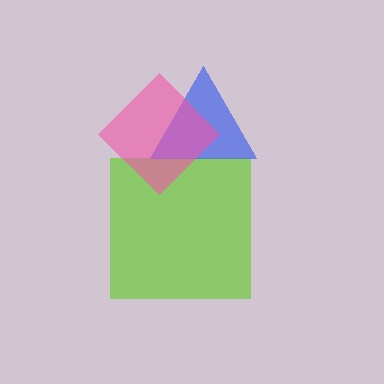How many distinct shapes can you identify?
There are 3 distinct shapes: a lime square, a blue triangle, a pink diamond.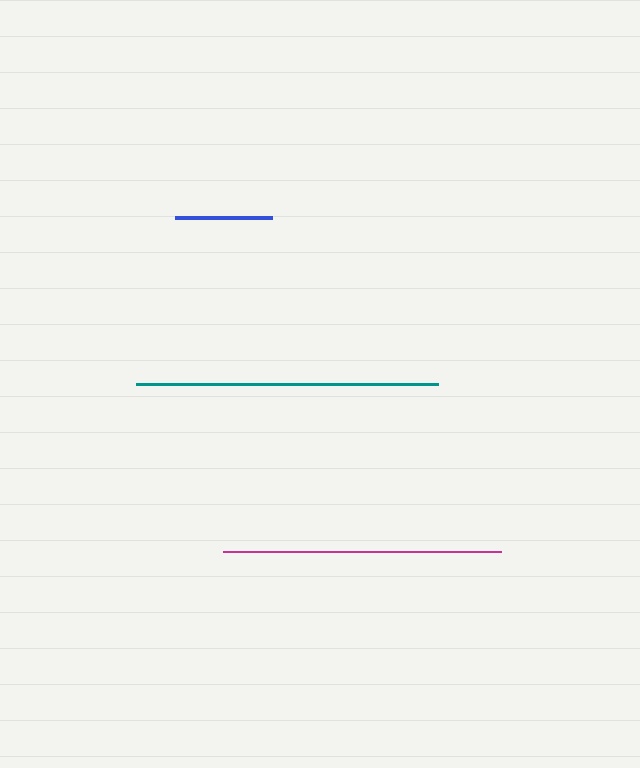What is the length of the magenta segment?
The magenta segment is approximately 278 pixels long.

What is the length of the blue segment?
The blue segment is approximately 97 pixels long.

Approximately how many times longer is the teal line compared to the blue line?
The teal line is approximately 3.1 times the length of the blue line.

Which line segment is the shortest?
The blue line is the shortest at approximately 97 pixels.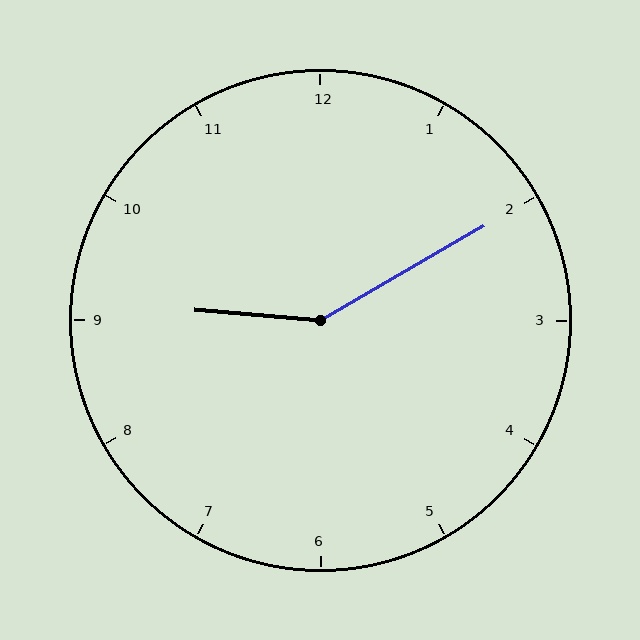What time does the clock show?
9:10.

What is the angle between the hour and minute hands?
Approximately 145 degrees.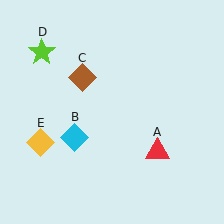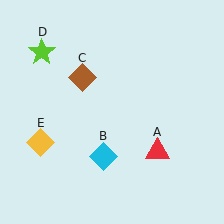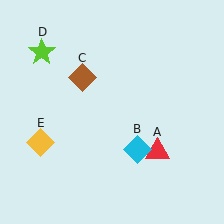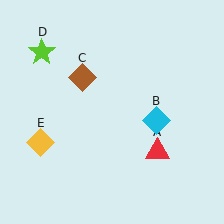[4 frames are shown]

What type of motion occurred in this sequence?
The cyan diamond (object B) rotated counterclockwise around the center of the scene.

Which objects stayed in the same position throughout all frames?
Red triangle (object A) and brown diamond (object C) and lime star (object D) and yellow diamond (object E) remained stationary.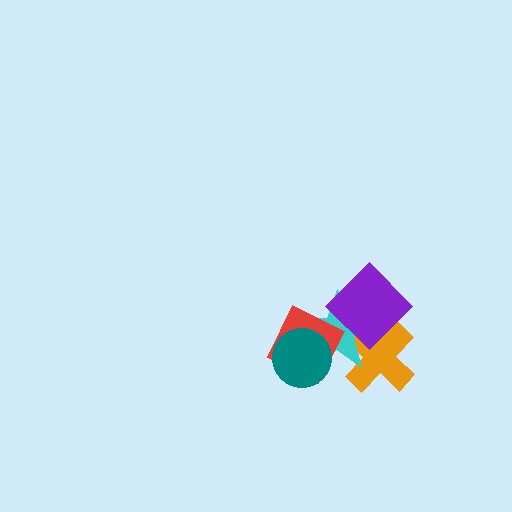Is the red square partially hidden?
Yes, it is partially covered by another shape.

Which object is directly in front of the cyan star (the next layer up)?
The purple diamond is directly in front of the cyan star.